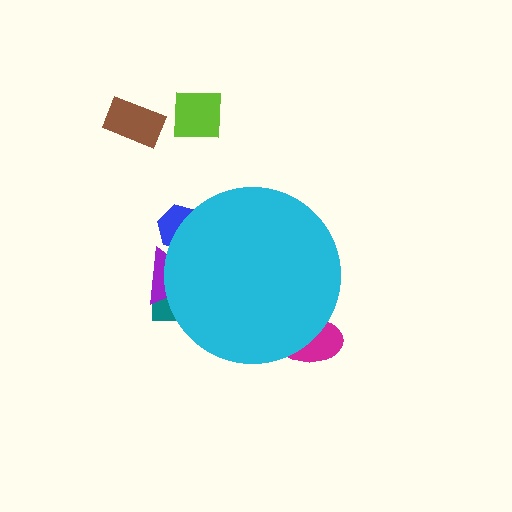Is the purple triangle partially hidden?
Yes, the purple triangle is partially hidden behind the cyan circle.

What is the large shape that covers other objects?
A cyan circle.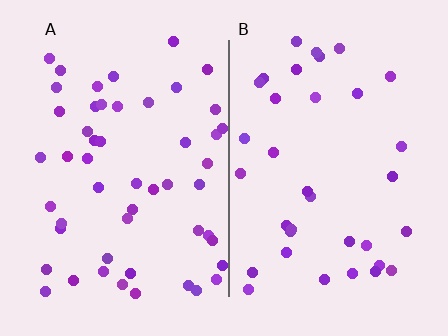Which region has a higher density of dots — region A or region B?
A (the left).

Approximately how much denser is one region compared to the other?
Approximately 1.5× — region A over region B.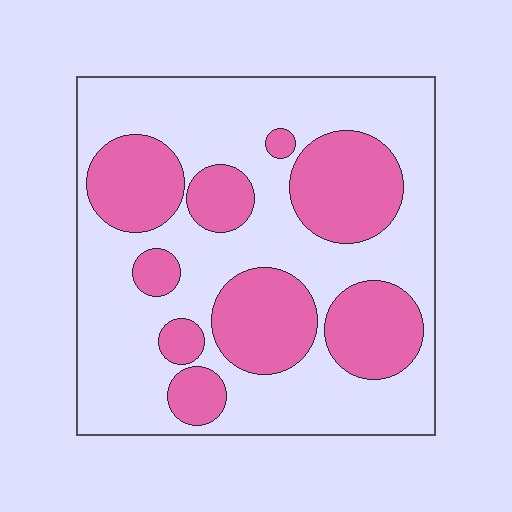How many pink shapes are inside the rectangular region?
9.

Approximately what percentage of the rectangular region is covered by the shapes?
Approximately 35%.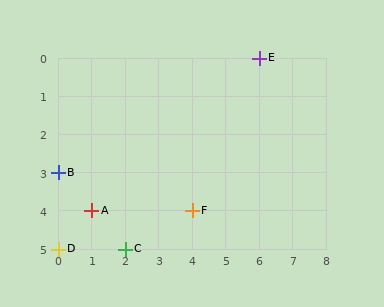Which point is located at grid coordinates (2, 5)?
Point C is at (2, 5).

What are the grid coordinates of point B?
Point B is at grid coordinates (0, 3).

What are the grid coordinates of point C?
Point C is at grid coordinates (2, 5).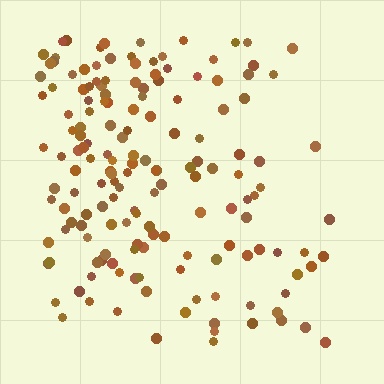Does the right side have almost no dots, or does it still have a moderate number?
Still a moderate number, just noticeably fewer than the left.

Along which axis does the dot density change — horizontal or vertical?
Horizontal.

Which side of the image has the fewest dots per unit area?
The right.